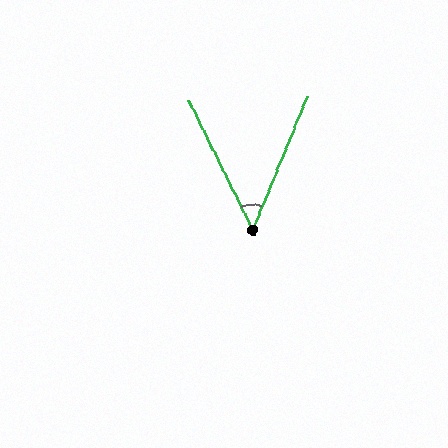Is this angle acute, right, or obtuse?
It is acute.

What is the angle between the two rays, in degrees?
Approximately 49 degrees.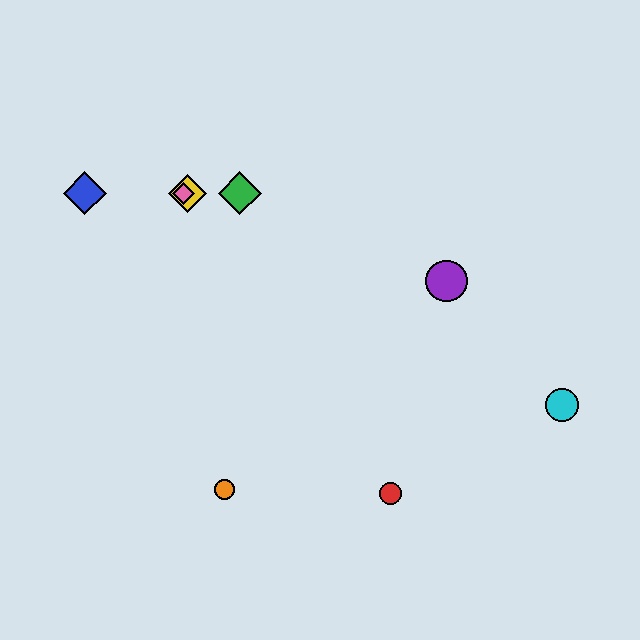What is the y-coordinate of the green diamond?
The green diamond is at y≈193.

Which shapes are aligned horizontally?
The blue diamond, the green diamond, the yellow diamond, the pink diamond are aligned horizontally.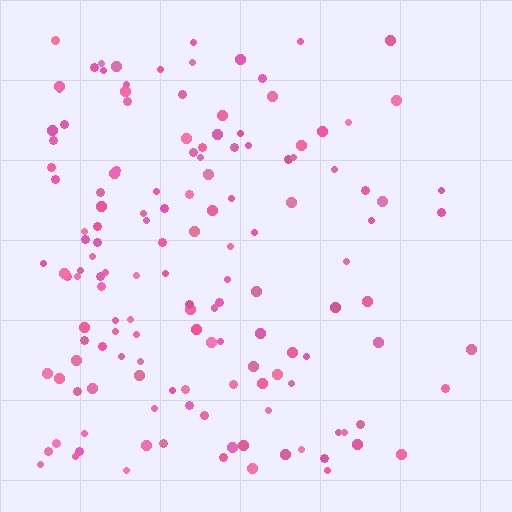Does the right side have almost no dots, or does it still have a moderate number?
Still a moderate number, just noticeably fewer than the left.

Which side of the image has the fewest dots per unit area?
The right.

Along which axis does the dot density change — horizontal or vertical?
Horizontal.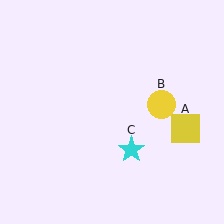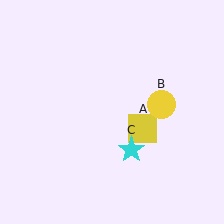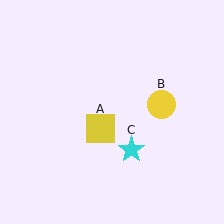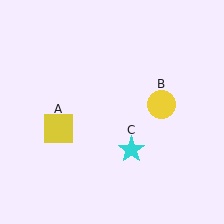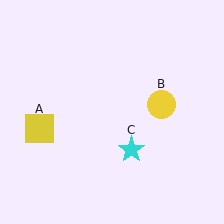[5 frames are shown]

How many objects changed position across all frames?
1 object changed position: yellow square (object A).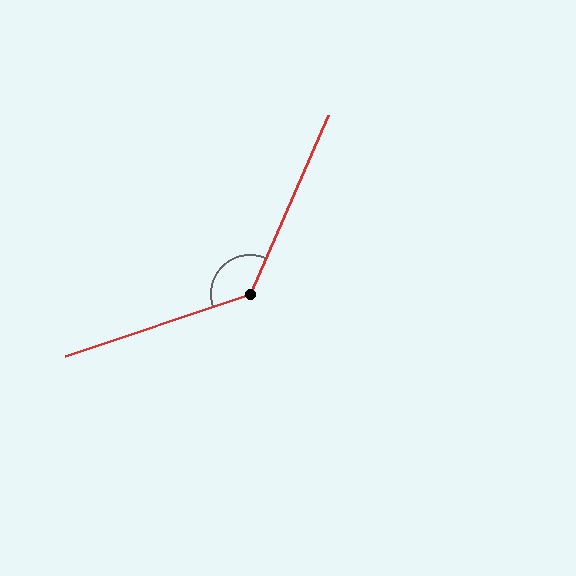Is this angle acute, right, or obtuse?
It is obtuse.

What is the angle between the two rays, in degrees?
Approximately 132 degrees.